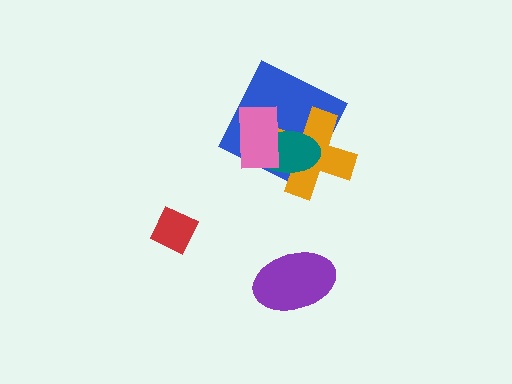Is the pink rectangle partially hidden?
No, no other shape covers it.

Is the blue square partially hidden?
Yes, it is partially covered by another shape.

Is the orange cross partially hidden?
Yes, it is partially covered by another shape.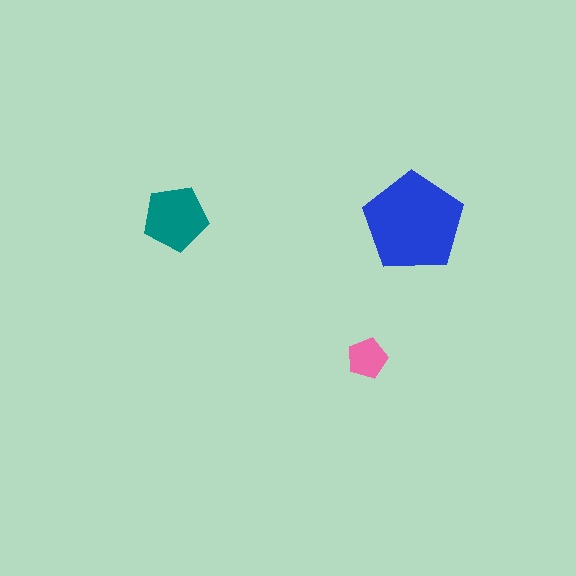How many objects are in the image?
There are 3 objects in the image.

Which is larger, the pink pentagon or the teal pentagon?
The teal one.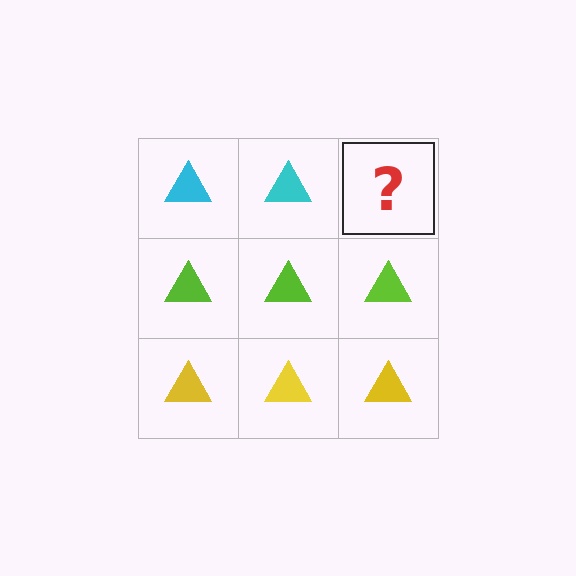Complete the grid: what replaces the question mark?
The question mark should be replaced with a cyan triangle.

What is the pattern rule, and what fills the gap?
The rule is that each row has a consistent color. The gap should be filled with a cyan triangle.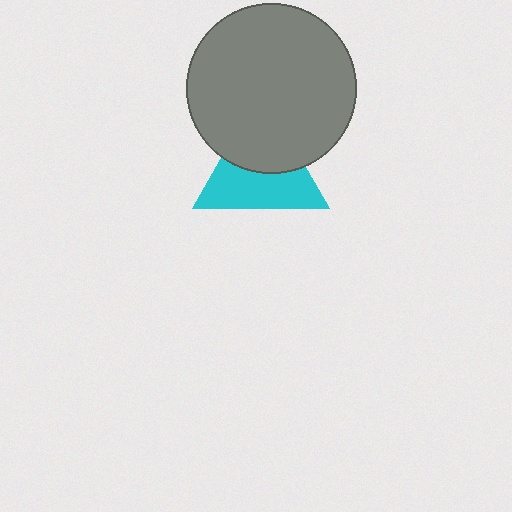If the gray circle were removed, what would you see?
You would see the complete cyan triangle.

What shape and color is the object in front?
The object in front is a gray circle.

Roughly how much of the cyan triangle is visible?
About half of it is visible (roughly 55%).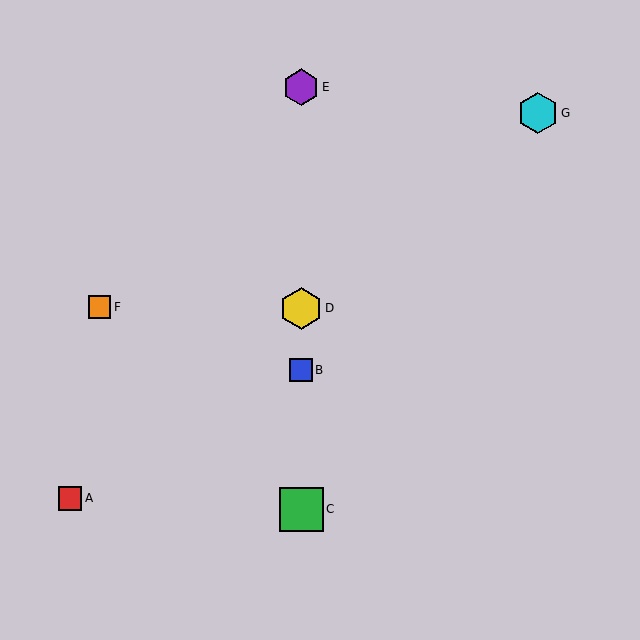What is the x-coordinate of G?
Object G is at x≈538.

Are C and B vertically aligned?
Yes, both are at x≈301.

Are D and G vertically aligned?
No, D is at x≈301 and G is at x≈538.